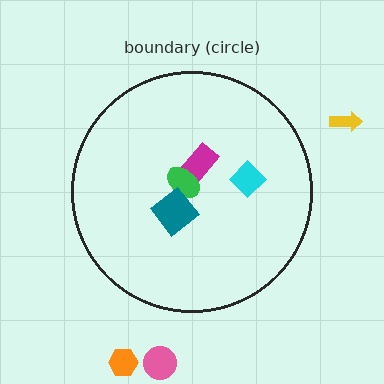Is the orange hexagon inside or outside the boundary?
Outside.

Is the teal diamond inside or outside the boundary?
Inside.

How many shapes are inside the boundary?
4 inside, 3 outside.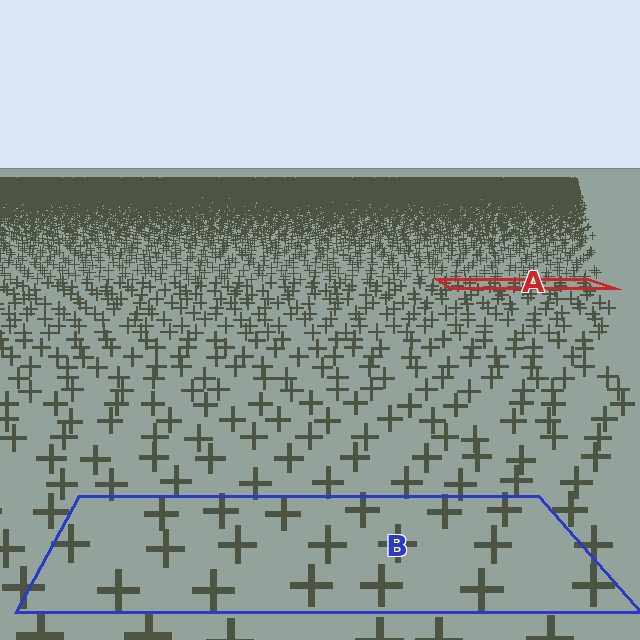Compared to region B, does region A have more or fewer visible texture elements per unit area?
Region A has more texture elements per unit area — they are packed more densely because it is farther away.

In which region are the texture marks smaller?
The texture marks are smaller in region A, because it is farther away.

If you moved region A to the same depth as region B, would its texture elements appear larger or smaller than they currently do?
They would appear larger. At a closer depth, the same texture elements are projected at a bigger on-screen size.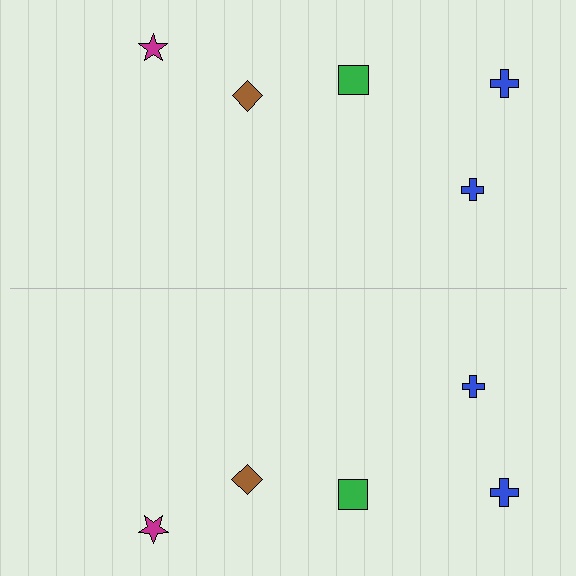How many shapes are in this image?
There are 10 shapes in this image.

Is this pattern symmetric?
Yes, this pattern has bilateral (reflection) symmetry.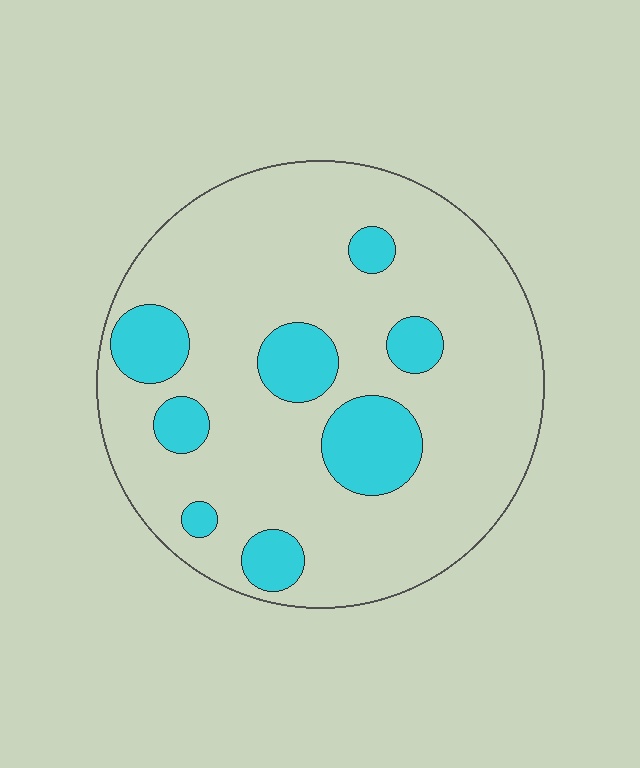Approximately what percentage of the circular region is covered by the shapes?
Approximately 20%.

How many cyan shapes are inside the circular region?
8.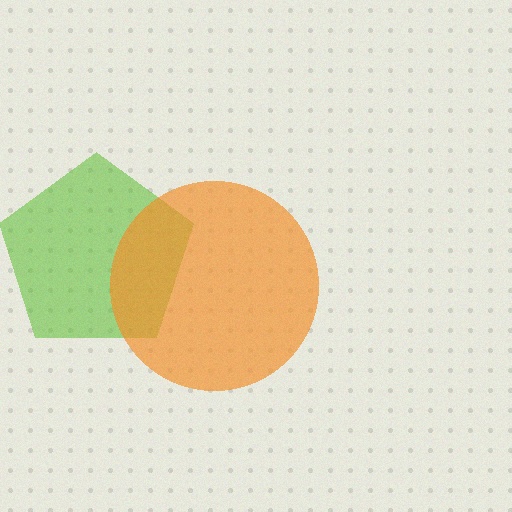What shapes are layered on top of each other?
The layered shapes are: a lime pentagon, an orange circle.